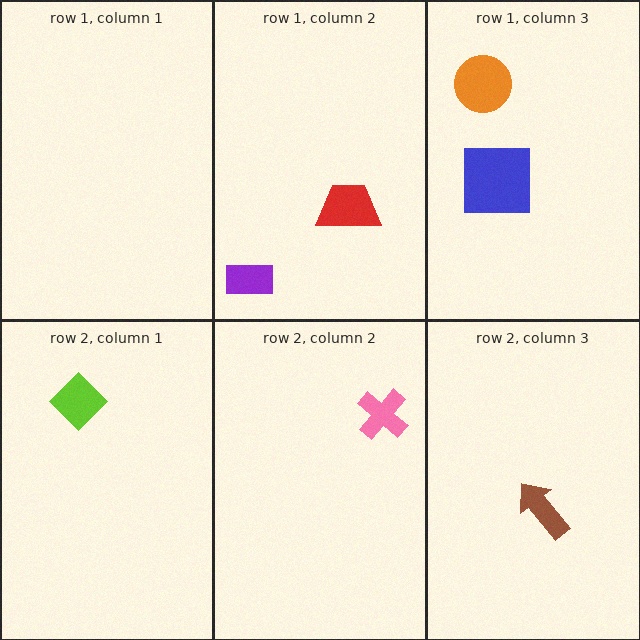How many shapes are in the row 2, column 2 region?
1.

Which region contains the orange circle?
The row 1, column 3 region.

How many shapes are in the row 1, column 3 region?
2.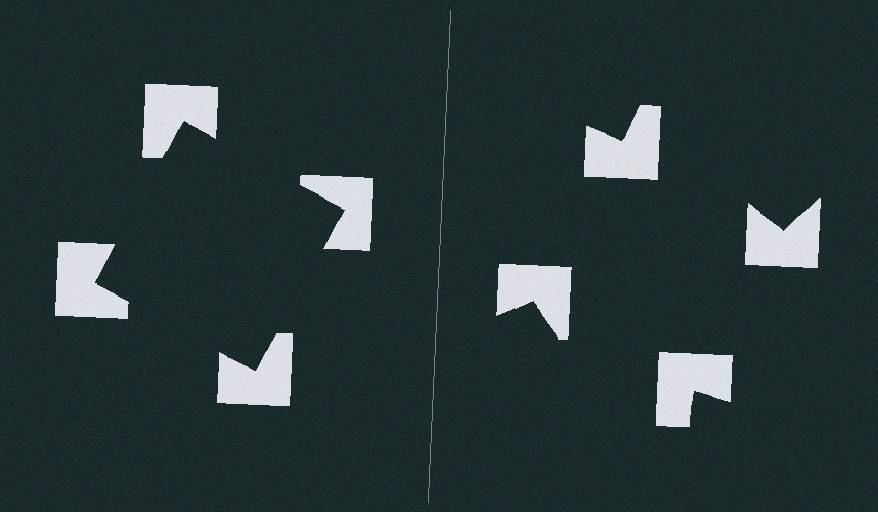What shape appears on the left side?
An illusory square.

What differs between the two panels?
The notched squares are positioned identically on both sides; only the wedge orientations differ. On the left they align to a square; on the right they are misaligned.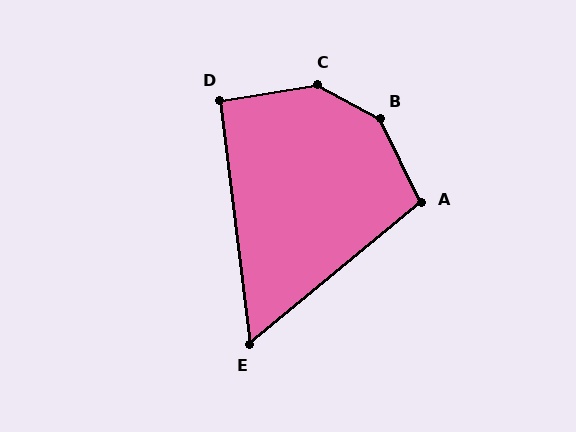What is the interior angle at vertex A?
Approximately 103 degrees (obtuse).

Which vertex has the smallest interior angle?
E, at approximately 57 degrees.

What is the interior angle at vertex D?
Approximately 92 degrees (approximately right).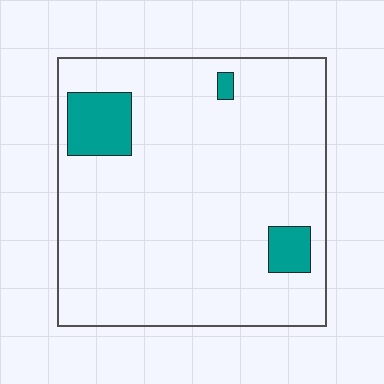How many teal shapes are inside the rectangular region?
3.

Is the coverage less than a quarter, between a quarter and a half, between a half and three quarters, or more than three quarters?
Less than a quarter.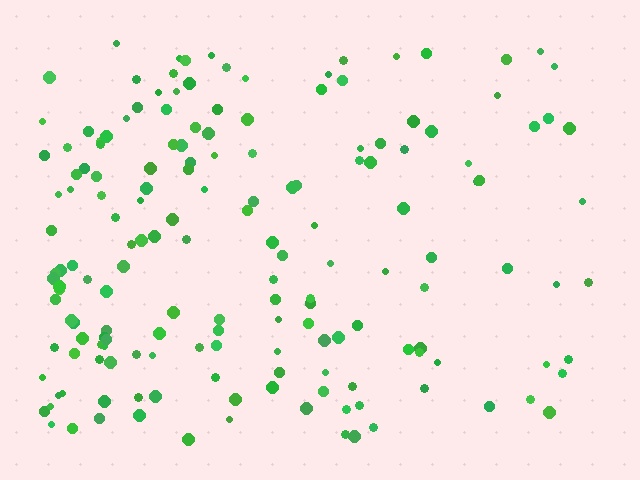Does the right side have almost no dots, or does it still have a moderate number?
Still a moderate number, just noticeably fewer than the left.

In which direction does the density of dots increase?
From right to left, with the left side densest.